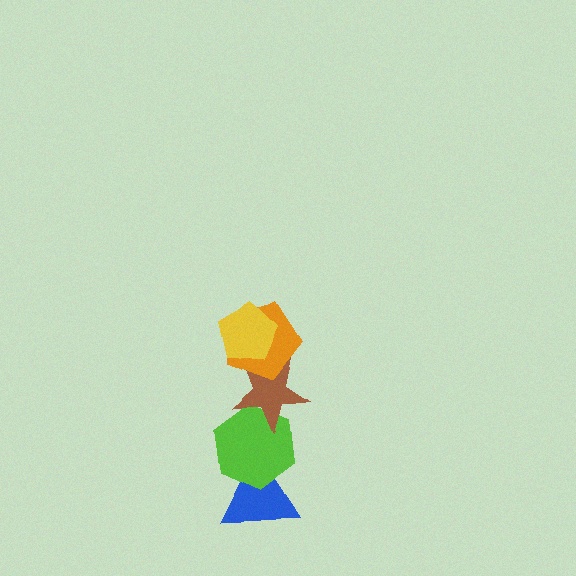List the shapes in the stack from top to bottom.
From top to bottom: the yellow pentagon, the orange pentagon, the brown star, the lime hexagon, the blue triangle.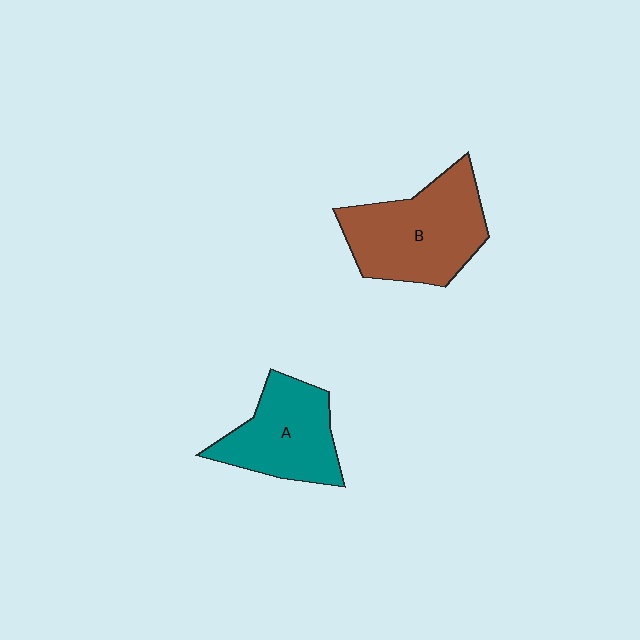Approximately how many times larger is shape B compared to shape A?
Approximately 1.3 times.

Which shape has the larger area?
Shape B (brown).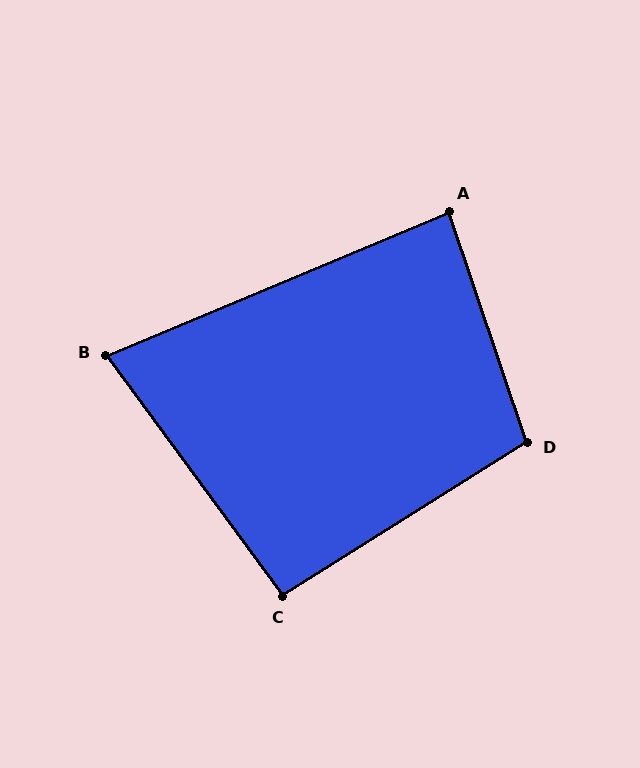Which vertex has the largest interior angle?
D, at approximately 103 degrees.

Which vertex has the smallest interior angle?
B, at approximately 77 degrees.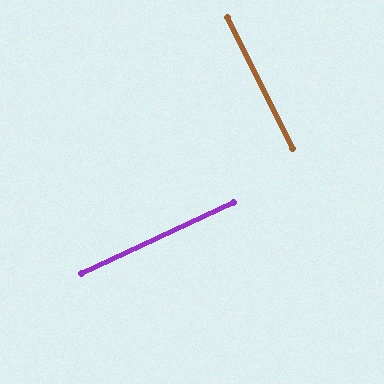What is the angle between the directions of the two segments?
Approximately 88 degrees.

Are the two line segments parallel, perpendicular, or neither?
Perpendicular — they meet at approximately 88°.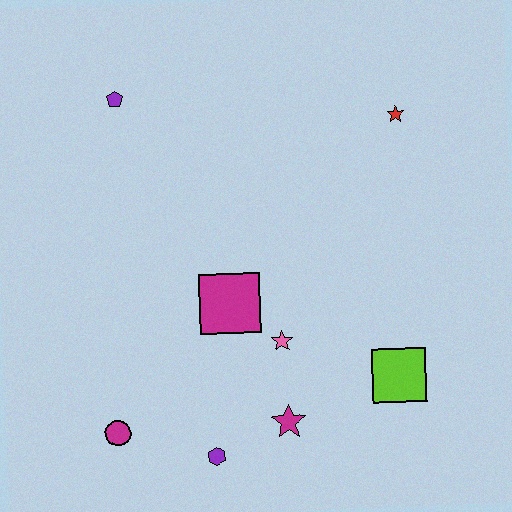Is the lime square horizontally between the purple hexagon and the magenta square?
No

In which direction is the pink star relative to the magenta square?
The pink star is to the right of the magenta square.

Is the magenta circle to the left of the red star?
Yes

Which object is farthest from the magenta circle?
The red star is farthest from the magenta circle.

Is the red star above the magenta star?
Yes